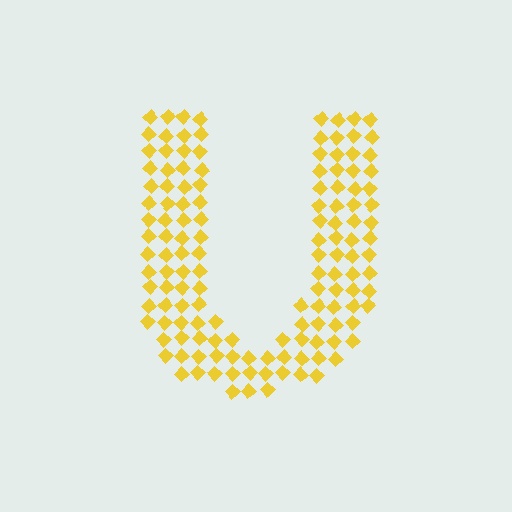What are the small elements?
The small elements are diamonds.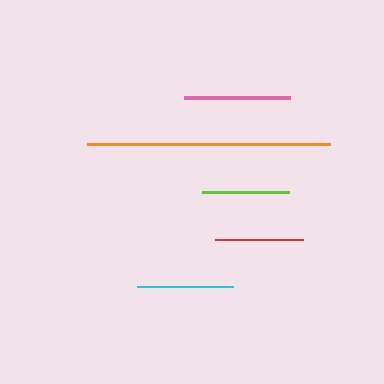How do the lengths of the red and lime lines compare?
The red and lime lines are approximately the same length.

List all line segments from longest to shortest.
From longest to shortest: orange, pink, cyan, red, lime.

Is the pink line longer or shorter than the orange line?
The orange line is longer than the pink line.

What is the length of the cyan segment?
The cyan segment is approximately 96 pixels long.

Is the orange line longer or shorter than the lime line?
The orange line is longer than the lime line.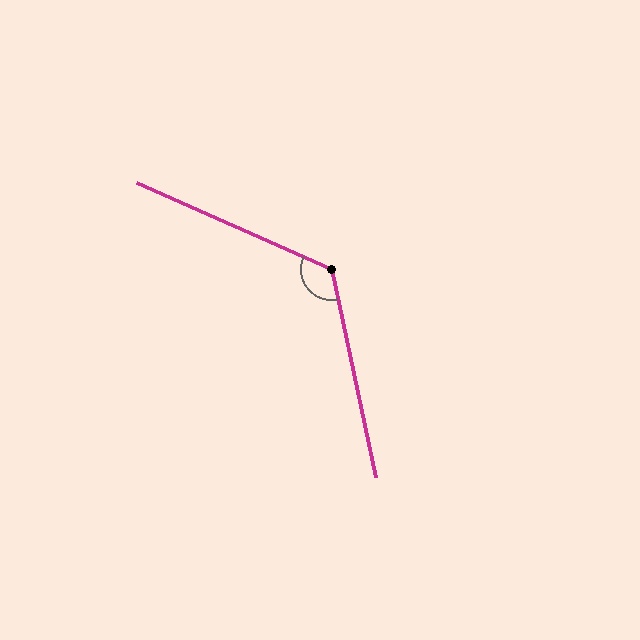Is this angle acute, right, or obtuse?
It is obtuse.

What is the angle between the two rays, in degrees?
Approximately 126 degrees.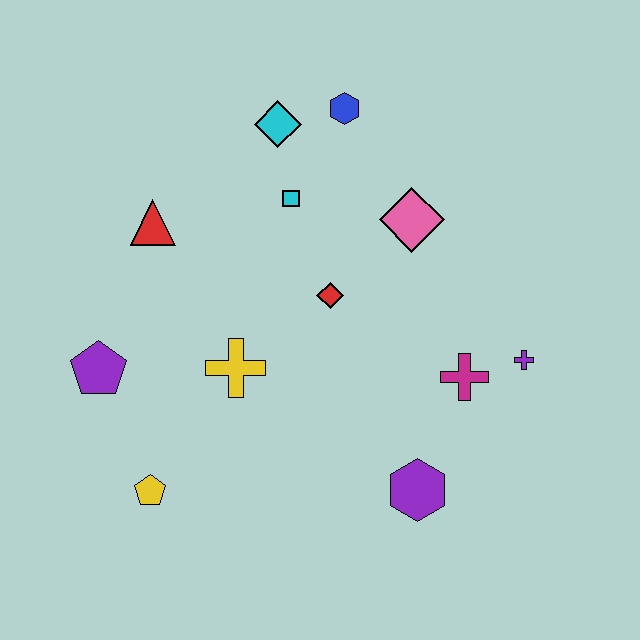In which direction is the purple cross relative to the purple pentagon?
The purple cross is to the right of the purple pentagon.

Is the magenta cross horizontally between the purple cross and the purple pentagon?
Yes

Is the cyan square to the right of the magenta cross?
No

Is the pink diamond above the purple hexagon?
Yes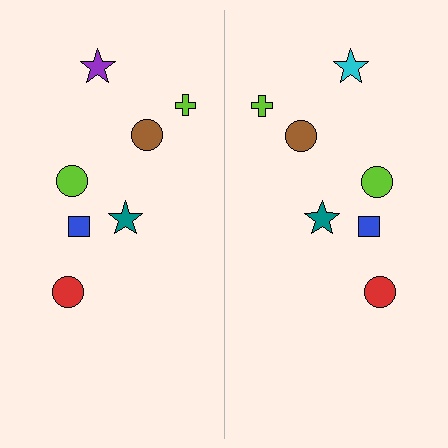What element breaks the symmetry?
The cyan star on the right side breaks the symmetry — its mirror counterpart is purple.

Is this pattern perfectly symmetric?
No, the pattern is not perfectly symmetric. The cyan star on the right side breaks the symmetry — its mirror counterpart is purple.